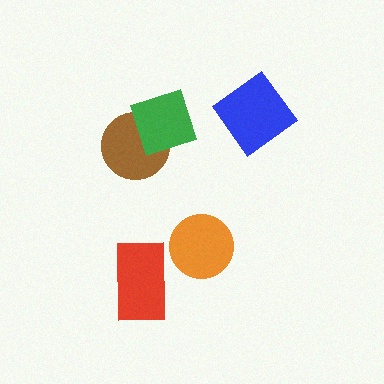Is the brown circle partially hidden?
Yes, it is partially covered by another shape.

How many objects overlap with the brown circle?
1 object overlaps with the brown circle.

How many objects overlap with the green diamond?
1 object overlaps with the green diamond.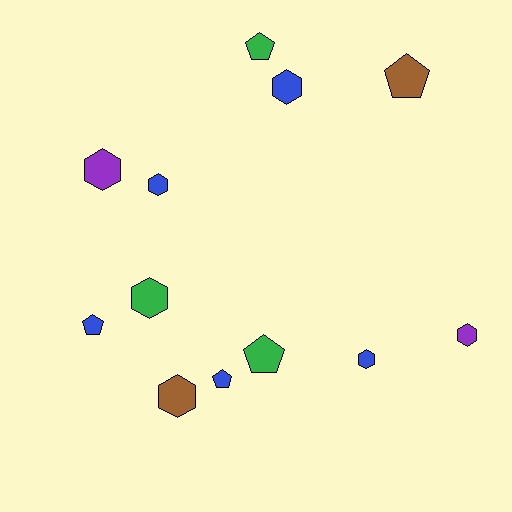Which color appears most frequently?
Blue, with 5 objects.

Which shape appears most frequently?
Hexagon, with 7 objects.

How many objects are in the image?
There are 12 objects.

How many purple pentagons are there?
There are no purple pentagons.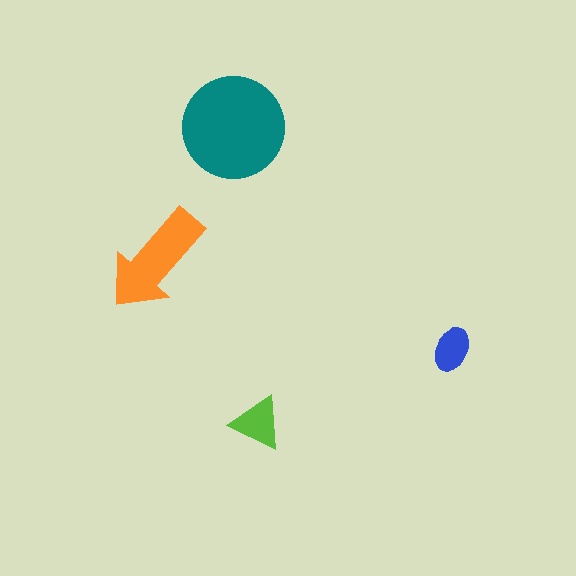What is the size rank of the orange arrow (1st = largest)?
2nd.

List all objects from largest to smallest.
The teal circle, the orange arrow, the lime triangle, the blue ellipse.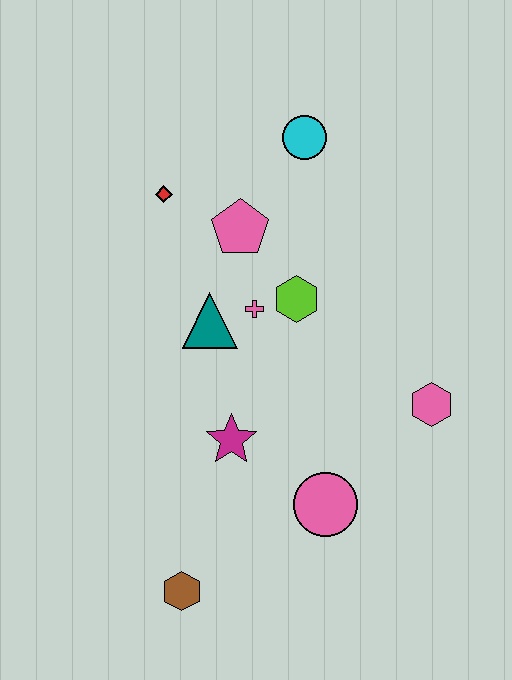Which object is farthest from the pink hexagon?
The red diamond is farthest from the pink hexagon.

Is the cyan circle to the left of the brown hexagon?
No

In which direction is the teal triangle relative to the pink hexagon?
The teal triangle is to the left of the pink hexagon.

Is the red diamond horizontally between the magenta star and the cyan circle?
No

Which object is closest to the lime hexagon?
The pink cross is closest to the lime hexagon.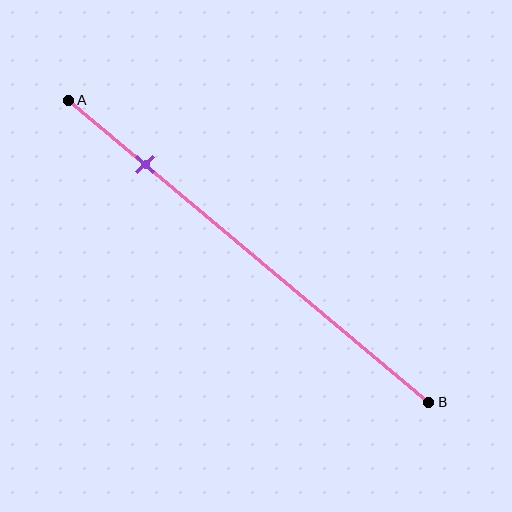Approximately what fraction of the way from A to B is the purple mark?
The purple mark is approximately 20% of the way from A to B.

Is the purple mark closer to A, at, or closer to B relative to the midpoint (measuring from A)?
The purple mark is closer to point A than the midpoint of segment AB.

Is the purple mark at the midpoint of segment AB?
No, the mark is at about 20% from A, not at the 50% midpoint.